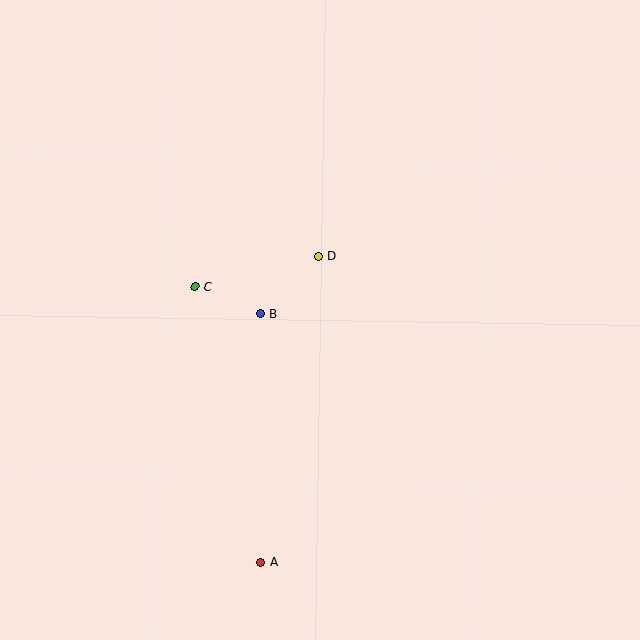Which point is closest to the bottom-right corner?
Point A is closest to the bottom-right corner.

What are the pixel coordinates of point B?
Point B is at (260, 314).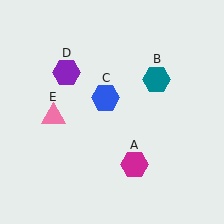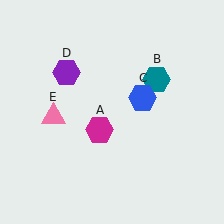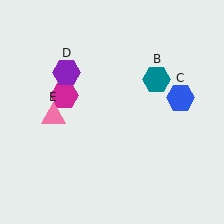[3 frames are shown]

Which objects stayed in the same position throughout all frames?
Teal hexagon (object B) and purple hexagon (object D) and pink triangle (object E) remained stationary.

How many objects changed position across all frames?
2 objects changed position: magenta hexagon (object A), blue hexagon (object C).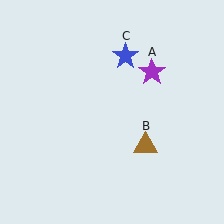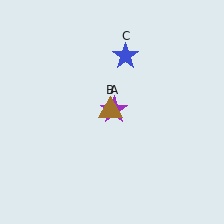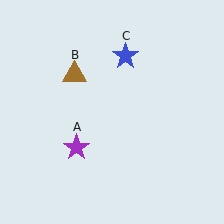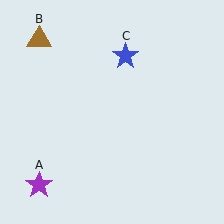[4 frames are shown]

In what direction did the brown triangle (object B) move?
The brown triangle (object B) moved up and to the left.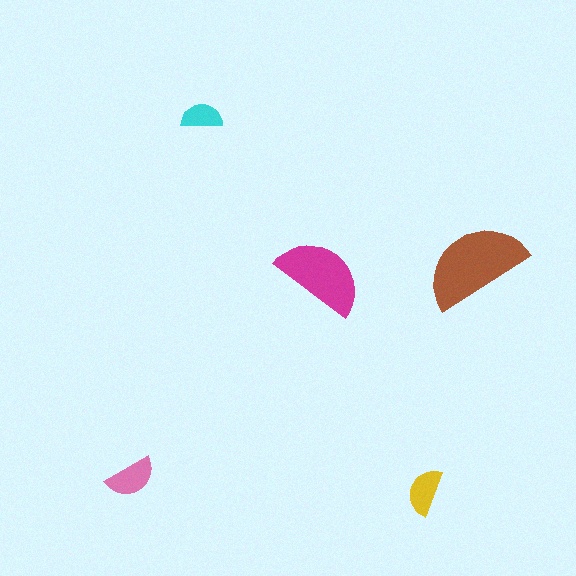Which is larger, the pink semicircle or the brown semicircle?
The brown one.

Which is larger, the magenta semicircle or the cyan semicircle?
The magenta one.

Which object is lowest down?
The yellow semicircle is bottommost.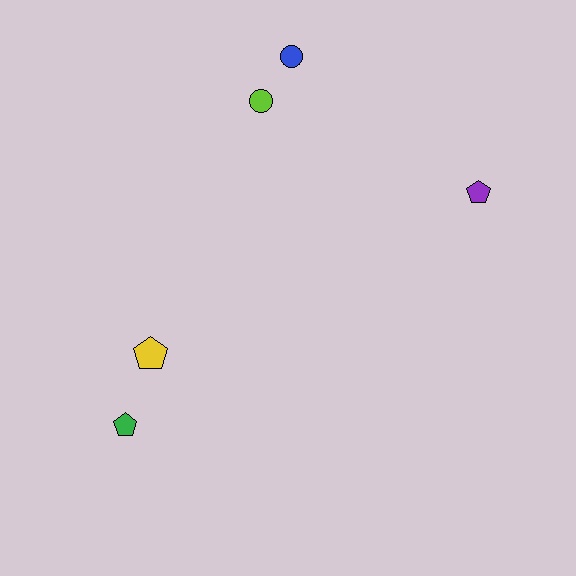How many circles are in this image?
There are 2 circles.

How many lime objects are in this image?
There is 1 lime object.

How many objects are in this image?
There are 5 objects.